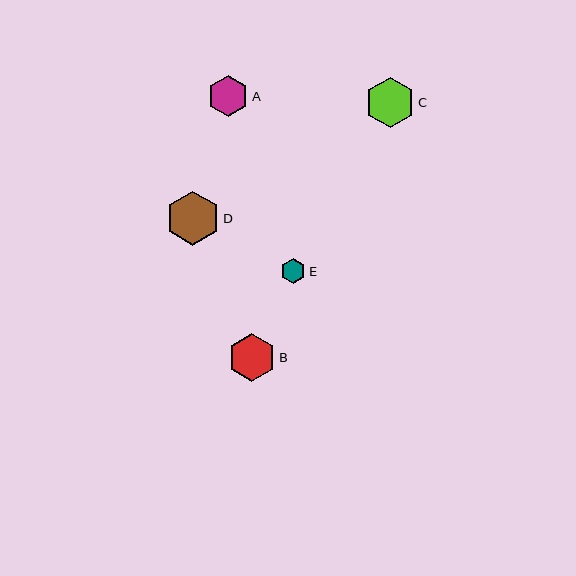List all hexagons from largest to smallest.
From largest to smallest: D, C, B, A, E.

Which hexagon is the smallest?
Hexagon E is the smallest with a size of approximately 25 pixels.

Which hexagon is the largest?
Hexagon D is the largest with a size of approximately 54 pixels.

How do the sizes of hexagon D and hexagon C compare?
Hexagon D and hexagon C are approximately the same size.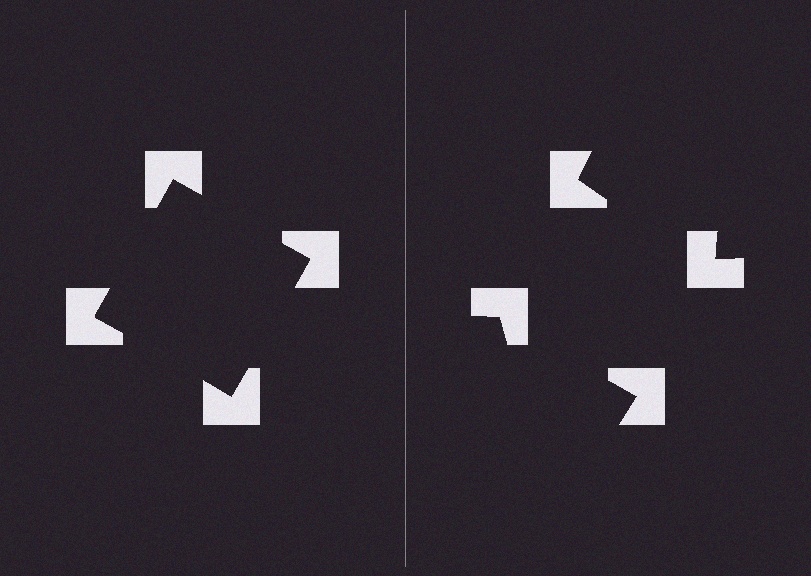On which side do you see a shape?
An illusory square appears on the left side. On the right side the wedge cuts are rotated, so no coherent shape forms.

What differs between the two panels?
The notched squares are positioned identically on both sides; only the wedge orientations differ. On the left they align to a square; on the right they are misaligned.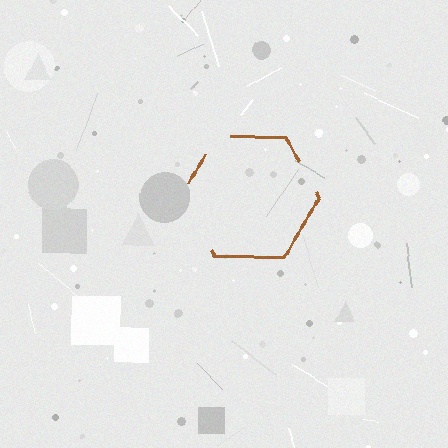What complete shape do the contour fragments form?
The contour fragments form a hexagon.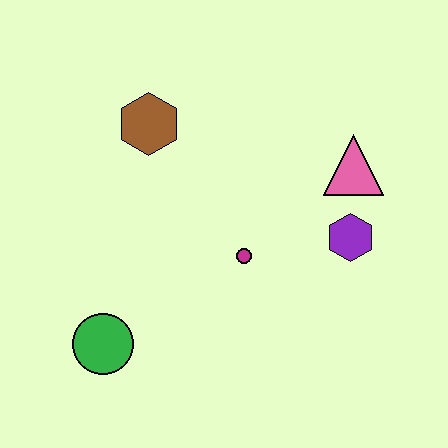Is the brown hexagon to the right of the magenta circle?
No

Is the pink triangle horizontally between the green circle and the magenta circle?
No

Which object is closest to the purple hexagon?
The pink triangle is closest to the purple hexagon.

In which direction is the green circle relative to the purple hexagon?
The green circle is to the left of the purple hexagon.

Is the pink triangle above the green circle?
Yes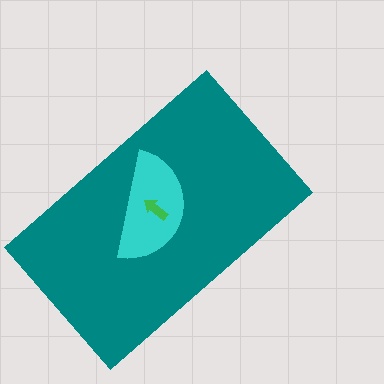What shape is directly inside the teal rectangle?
The cyan semicircle.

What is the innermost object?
The green arrow.